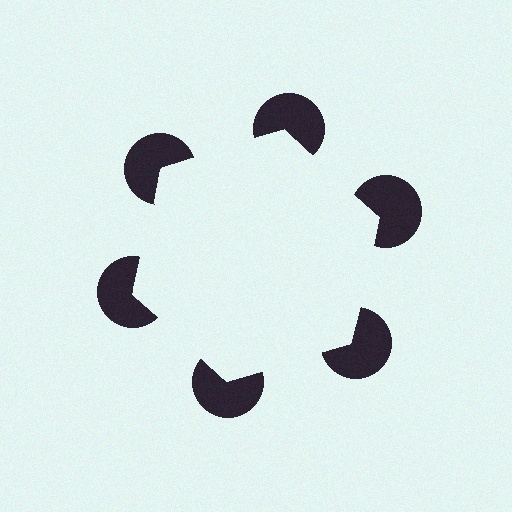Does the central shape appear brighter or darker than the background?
It typically appears slightly brighter than the background, even though no actual brightness change is drawn.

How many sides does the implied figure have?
6 sides.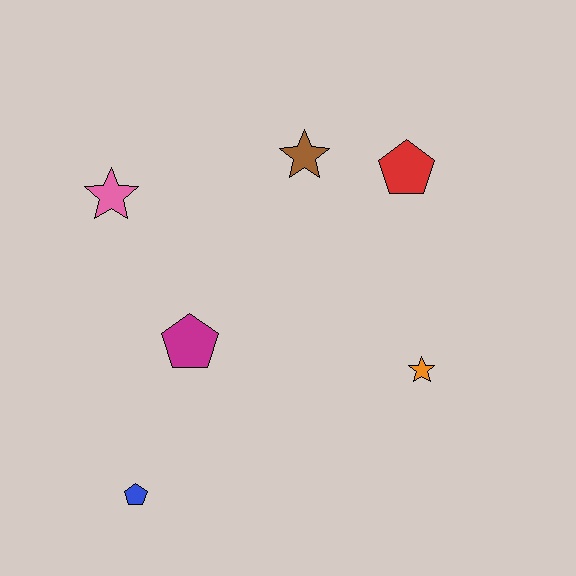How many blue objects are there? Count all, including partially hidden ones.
There is 1 blue object.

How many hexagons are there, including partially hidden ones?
There are no hexagons.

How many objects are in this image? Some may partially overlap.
There are 6 objects.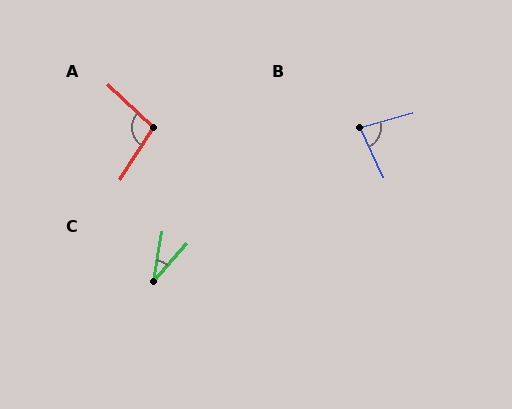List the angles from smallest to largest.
C (31°), B (80°), A (101°).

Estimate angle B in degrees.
Approximately 80 degrees.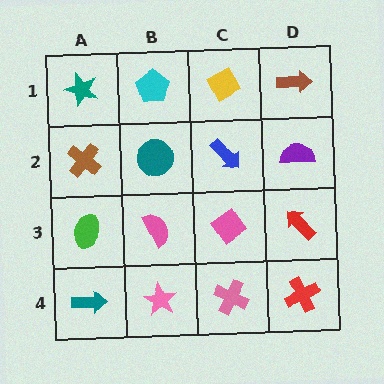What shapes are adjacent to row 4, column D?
A red arrow (row 3, column D), a pink cross (row 4, column C).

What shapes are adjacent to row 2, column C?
A yellow diamond (row 1, column C), a pink diamond (row 3, column C), a teal circle (row 2, column B), a purple semicircle (row 2, column D).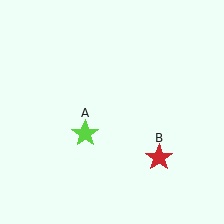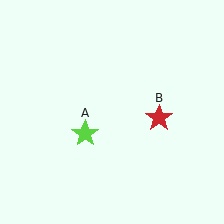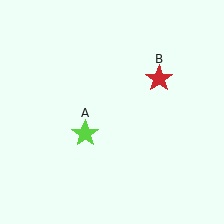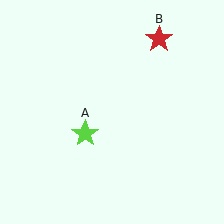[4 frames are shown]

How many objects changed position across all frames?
1 object changed position: red star (object B).